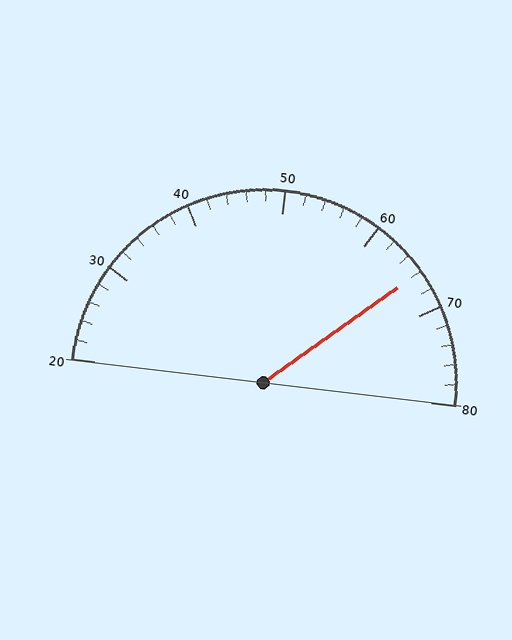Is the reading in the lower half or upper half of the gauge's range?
The reading is in the upper half of the range (20 to 80).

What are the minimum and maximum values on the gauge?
The gauge ranges from 20 to 80.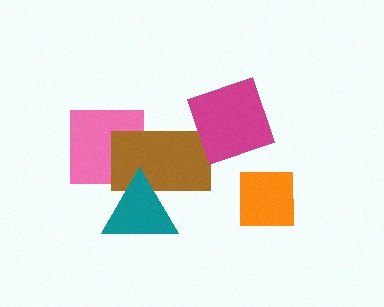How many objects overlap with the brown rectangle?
2 objects overlap with the brown rectangle.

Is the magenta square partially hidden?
No, no other shape covers it.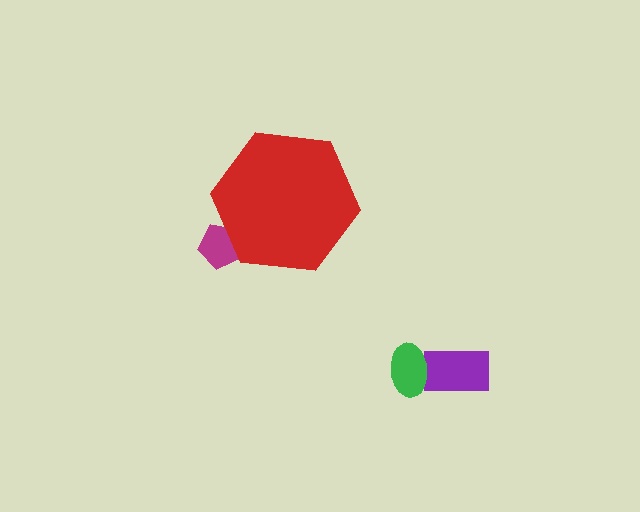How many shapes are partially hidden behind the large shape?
1 shape is partially hidden.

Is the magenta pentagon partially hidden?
Yes, the magenta pentagon is partially hidden behind the red hexagon.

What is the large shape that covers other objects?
A red hexagon.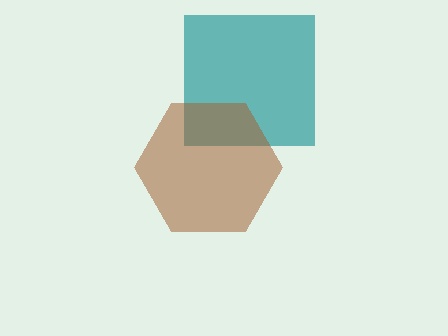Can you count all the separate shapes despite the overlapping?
Yes, there are 2 separate shapes.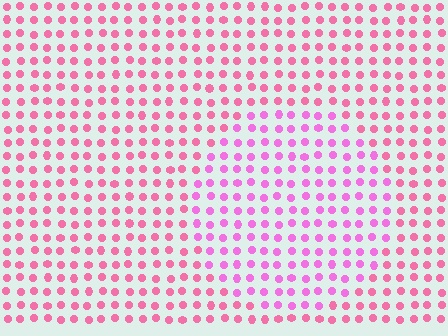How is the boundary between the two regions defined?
The boundary is defined purely by a slight shift in hue (about 27 degrees). Spacing, size, and orientation are identical on both sides.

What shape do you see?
I see a circle.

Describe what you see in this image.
The image is filled with small pink elements in a uniform arrangement. A circle-shaped region is visible where the elements are tinted to a slightly different hue, forming a subtle color boundary.